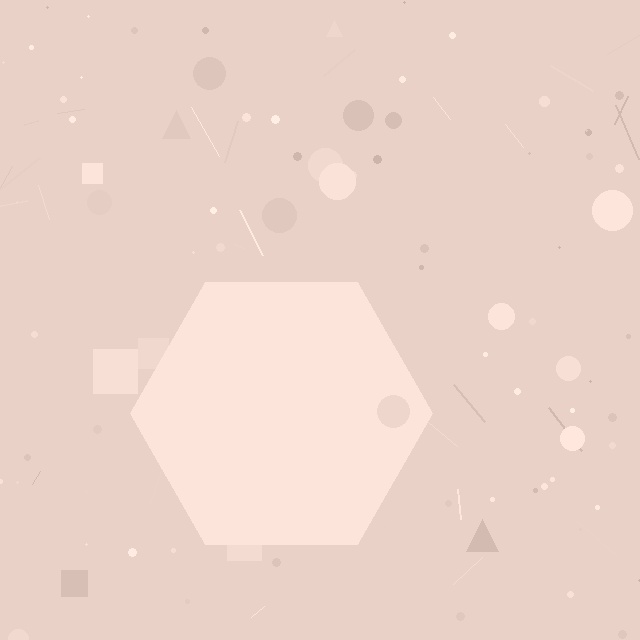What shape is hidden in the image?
A hexagon is hidden in the image.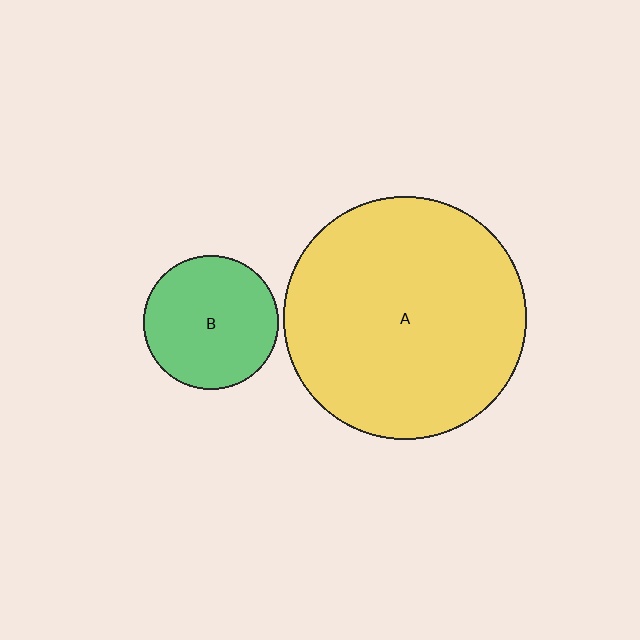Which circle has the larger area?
Circle A (yellow).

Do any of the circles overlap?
No, none of the circles overlap.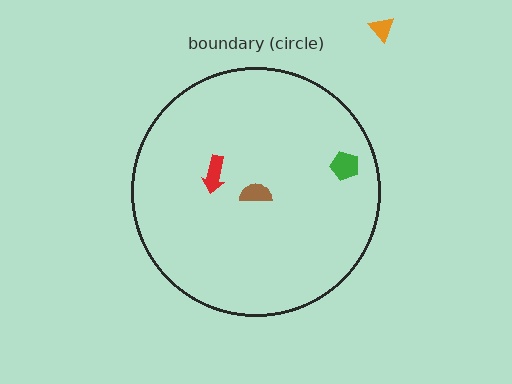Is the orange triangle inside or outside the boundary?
Outside.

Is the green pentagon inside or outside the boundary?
Inside.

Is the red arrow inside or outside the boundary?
Inside.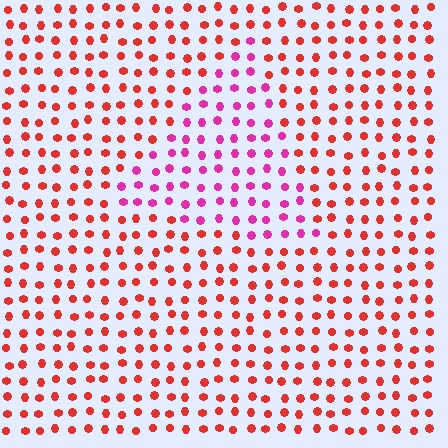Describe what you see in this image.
The image is filled with small red elements in a uniform arrangement. A triangle-shaped region is visible where the elements are tinted to a slightly different hue, forming a subtle color boundary.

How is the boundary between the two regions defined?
The boundary is defined purely by a slight shift in hue (about 43 degrees). Spacing, size, and orientation are identical on both sides.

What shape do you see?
I see a triangle.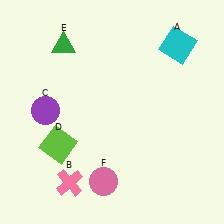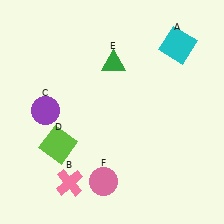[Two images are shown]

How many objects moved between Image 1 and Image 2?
1 object moved between the two images.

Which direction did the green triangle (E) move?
The green triangle (E) moved right.